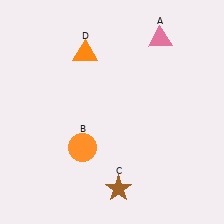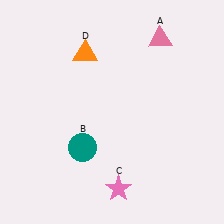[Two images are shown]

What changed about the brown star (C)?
In Image 1, C is brown. In Image 2, it changed to pink.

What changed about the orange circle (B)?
In Image 1, B is orange. In Image 2, it changed to teal.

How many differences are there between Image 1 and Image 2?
There are 2 differences between the two images.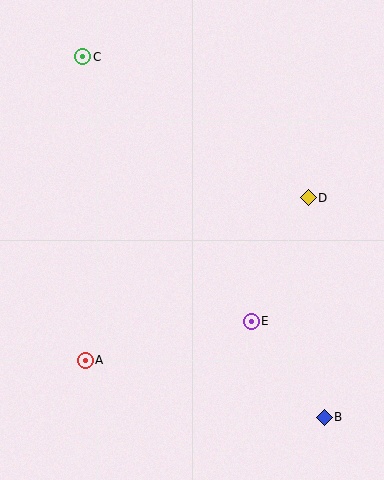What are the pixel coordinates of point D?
Point D is at (308, 198).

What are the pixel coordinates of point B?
Point B is at (324, 417).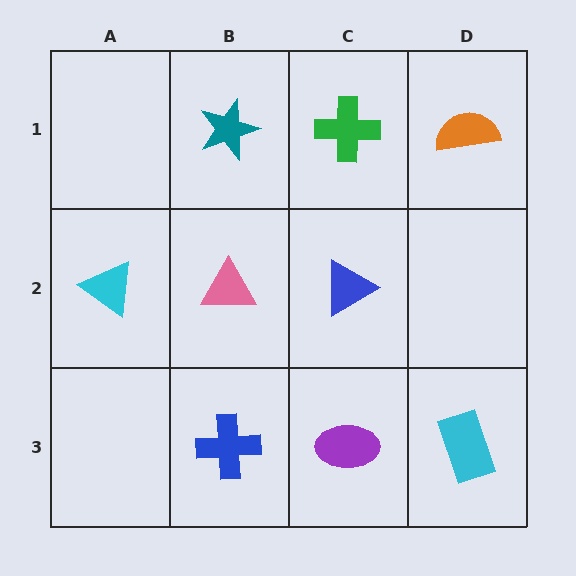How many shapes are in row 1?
3 shapes.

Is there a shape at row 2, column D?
No, that cell is empty.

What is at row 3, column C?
A purple ellipse.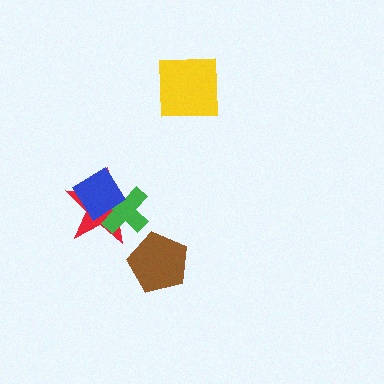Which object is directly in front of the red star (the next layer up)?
The green cross is directly in front of the red star.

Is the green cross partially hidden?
Yes, it is partially covered by another shape.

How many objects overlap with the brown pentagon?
0 objects overlap with the brown pentagon.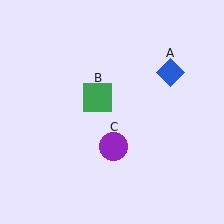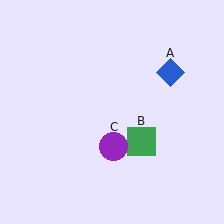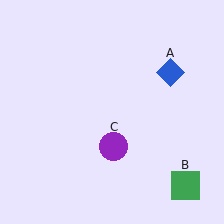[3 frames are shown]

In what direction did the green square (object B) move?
The green square (object B) moved down and to the right.